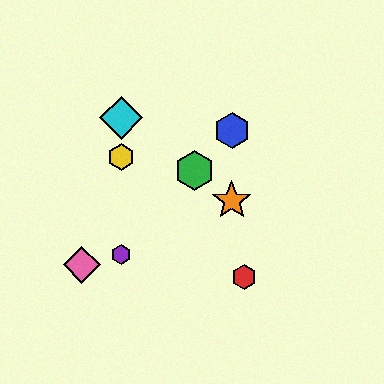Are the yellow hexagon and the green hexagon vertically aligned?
No, the yellow hexagon is at x≈121 and the green hexagon is at x≈195.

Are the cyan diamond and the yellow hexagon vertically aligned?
Yes, both are at x≈121.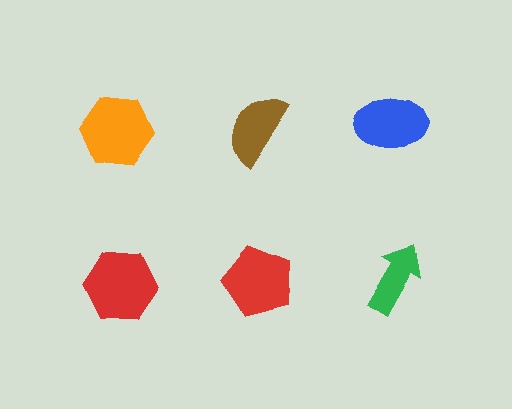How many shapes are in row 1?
3 shapes.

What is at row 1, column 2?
A brown semicircle.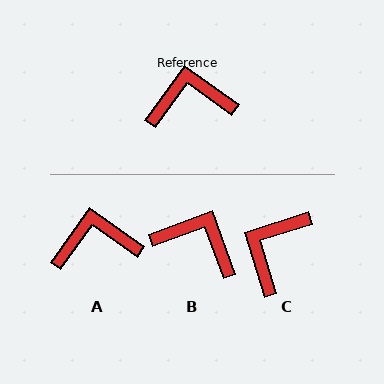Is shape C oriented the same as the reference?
No, it is off by about 53 degrees.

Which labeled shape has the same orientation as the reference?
A.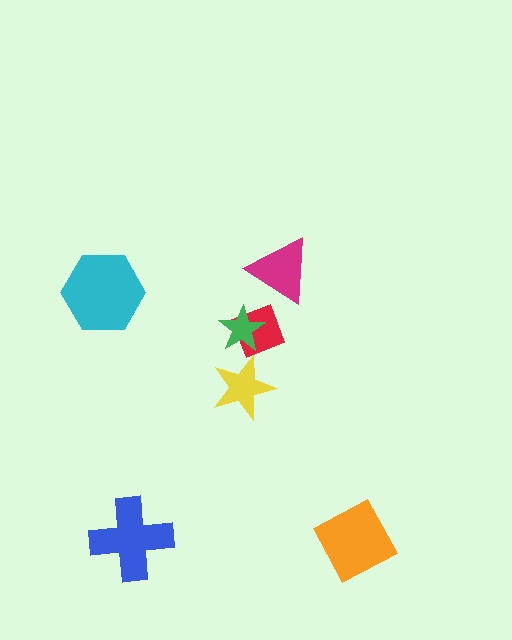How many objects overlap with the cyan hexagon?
0 objects overlap with the cyan hexagon.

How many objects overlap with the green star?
1 object overlaps with the green star.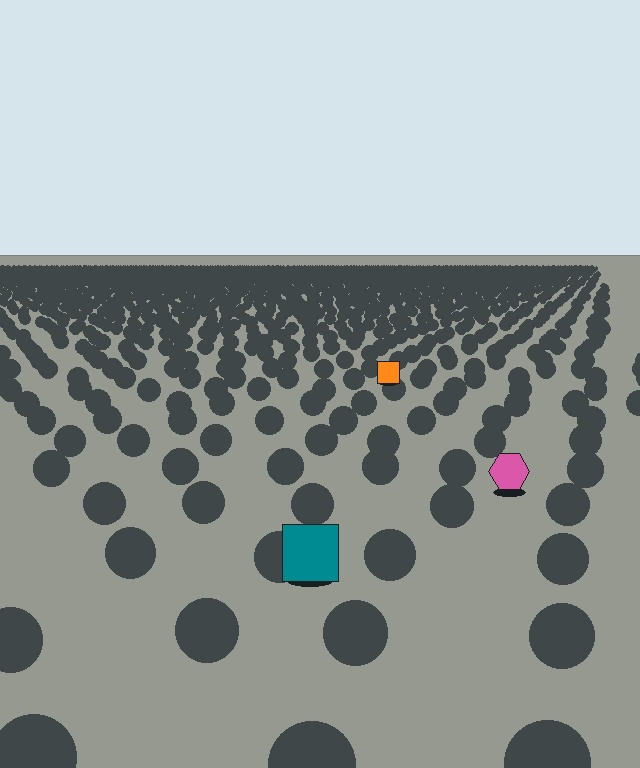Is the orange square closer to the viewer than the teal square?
No. The teal square is closer — you can tell from the texture gradient: the ground texture is coarser near it.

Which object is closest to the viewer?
The teal square is closest. The texture marks near it are larger and more spread out.